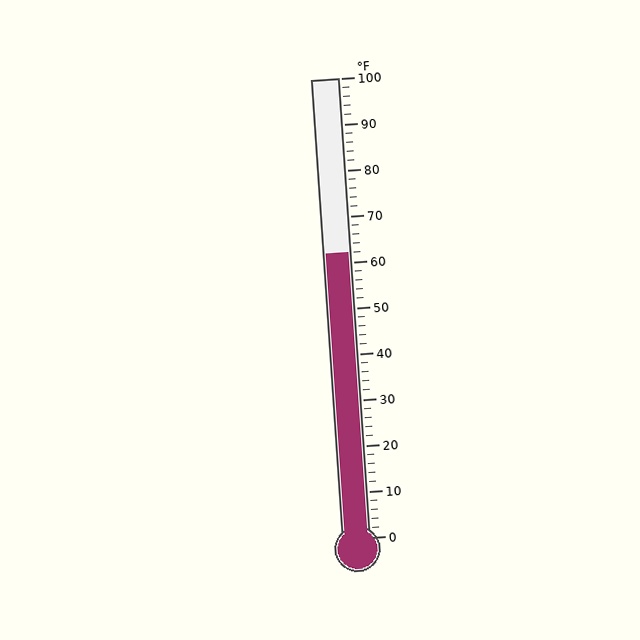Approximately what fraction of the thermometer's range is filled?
The thermometer is filled to approximately 60% of its range.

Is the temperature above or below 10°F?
The temperature is above 10°F.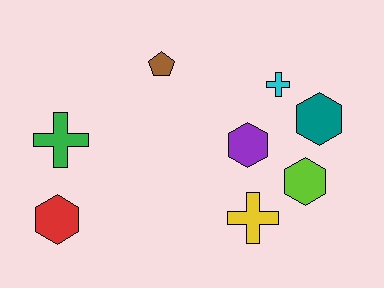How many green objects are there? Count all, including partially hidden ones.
There is 1 green object.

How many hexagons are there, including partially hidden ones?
There are 4 hexagons.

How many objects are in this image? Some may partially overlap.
There are 8 objects.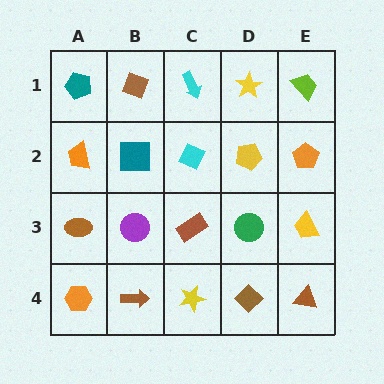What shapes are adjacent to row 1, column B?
A teal square (row 2, column B), a teal pentagon (row 1, column A), a cyan arrow (row 1, column C).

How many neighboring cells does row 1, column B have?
3.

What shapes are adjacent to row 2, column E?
A lime trapezoid (row 1, column E), a yellow trapezoid (row 3, column E), a yellow pentagon (row 2, column D).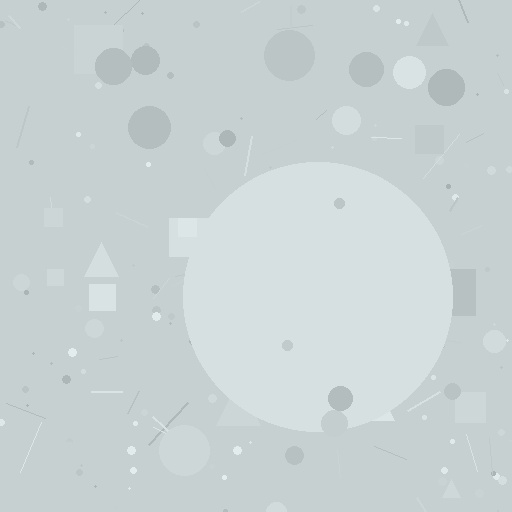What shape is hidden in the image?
A circle is hidden in the image.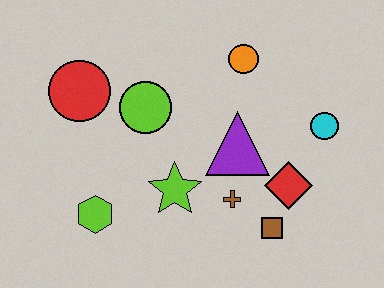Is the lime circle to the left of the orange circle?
Yes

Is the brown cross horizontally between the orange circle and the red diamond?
No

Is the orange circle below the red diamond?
No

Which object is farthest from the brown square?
The red circle is farthest from the brown square.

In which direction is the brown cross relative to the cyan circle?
The brown cross is to the left of the cyan circle.